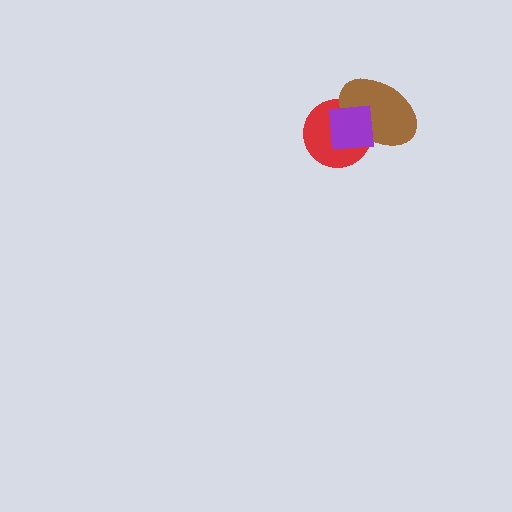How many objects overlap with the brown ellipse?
2 objects overlap with the brown ellipse.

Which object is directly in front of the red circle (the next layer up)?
The brown ellipse is directly in front of the red circle.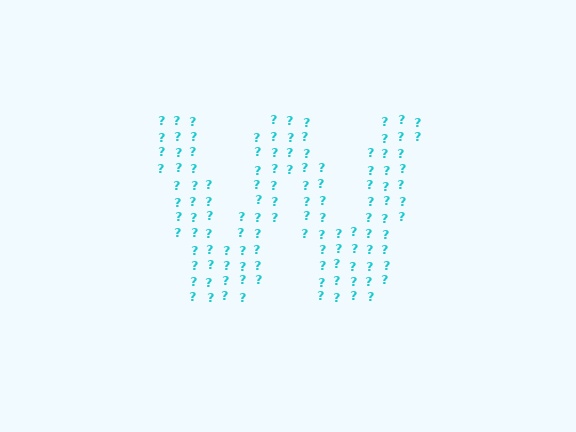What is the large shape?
The large shape is the letter W.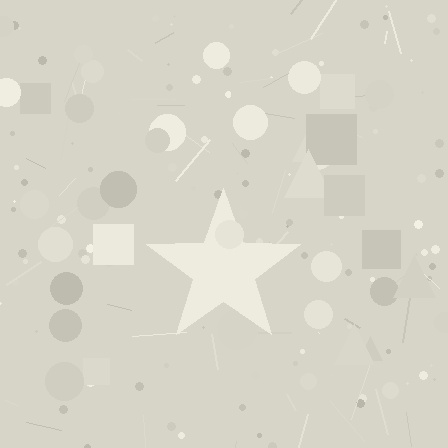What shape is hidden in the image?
A star is hidden in the image.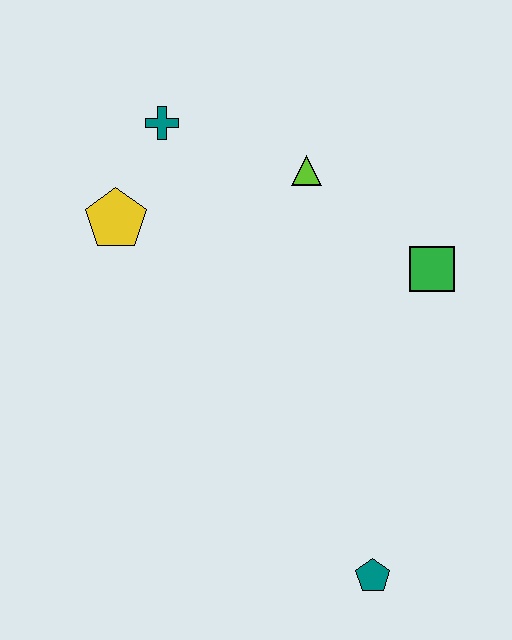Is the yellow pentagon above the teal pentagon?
Yes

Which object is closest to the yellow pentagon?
The teal cross is closest to the yellow pentagon.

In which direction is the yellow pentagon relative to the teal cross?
The yellow pentagon is below the teal cross.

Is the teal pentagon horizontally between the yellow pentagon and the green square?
Yes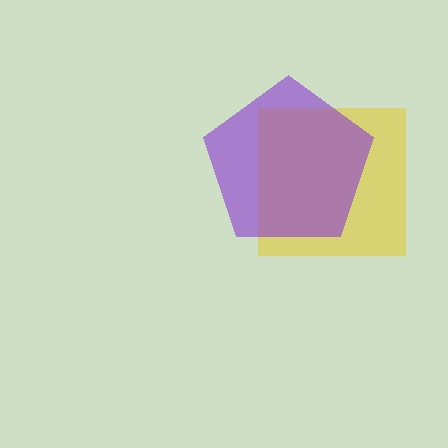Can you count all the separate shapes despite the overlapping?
Yes, there are 2 separate shapes.